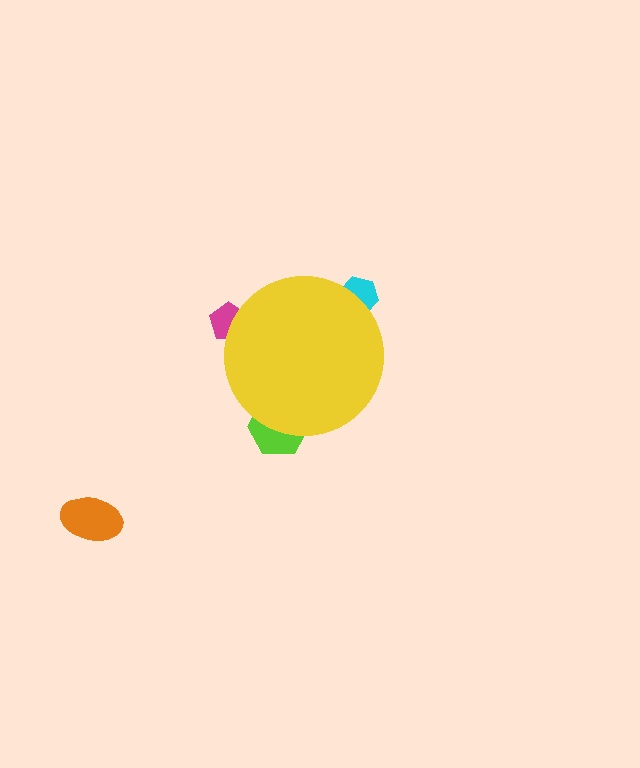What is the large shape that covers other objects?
A yellow circle.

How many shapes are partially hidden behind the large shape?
3 shapes are partially hidden.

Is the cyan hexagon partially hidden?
Yes, the cyan hexagon is partially hidden behind the yellow circle.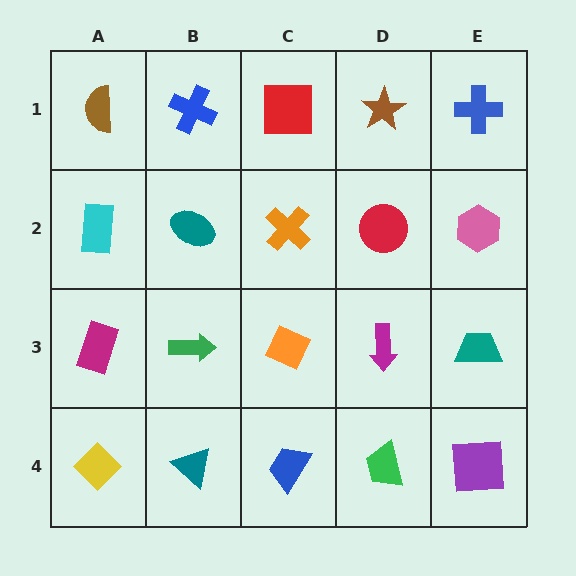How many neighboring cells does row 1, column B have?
3.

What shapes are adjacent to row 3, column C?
An orange cross (row 2, column C), a blue trapezoid (row 4, column C), a green arrow (row 3, column B), a magenta arrow (row 3, column D).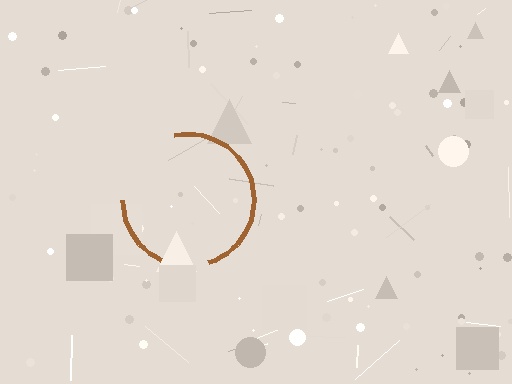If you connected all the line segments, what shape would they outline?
They would outline a circle.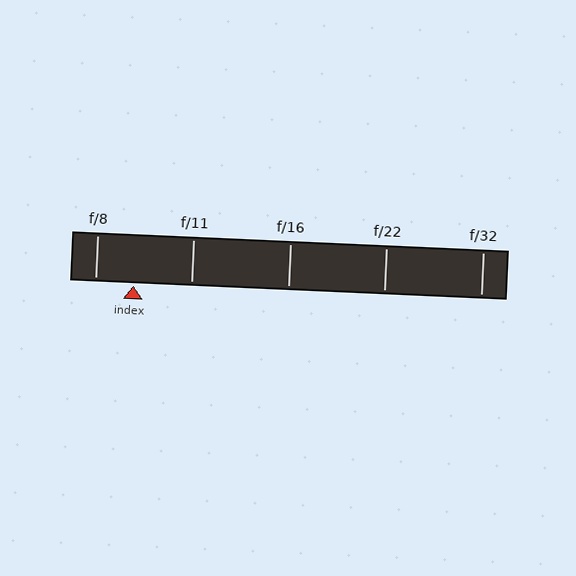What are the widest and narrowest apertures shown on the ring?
The widest aperture shown is f/8 and the narrowest is f/32.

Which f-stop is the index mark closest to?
The index mark is closest to f/8.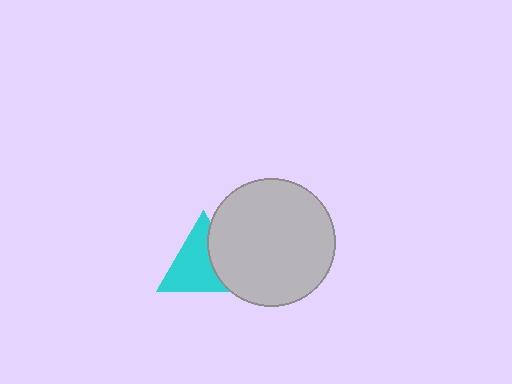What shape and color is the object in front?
The object in front is a light gray circle.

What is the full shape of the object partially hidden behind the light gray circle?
The partially hidden object is a cyan triangle.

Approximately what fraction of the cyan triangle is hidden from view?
Roughly 32% of the cyan triangle is hidden behind the light gray circle.